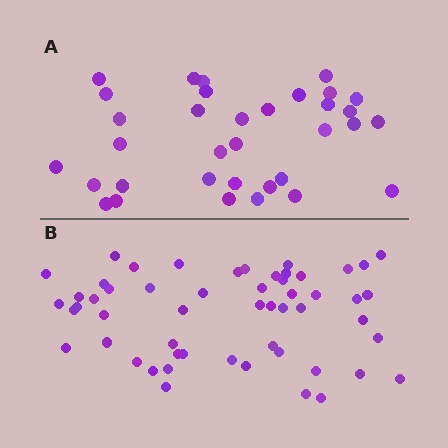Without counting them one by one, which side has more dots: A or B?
Region B (the bottom region) has more dots.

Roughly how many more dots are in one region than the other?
Region B has approximately 20 more dots than region A.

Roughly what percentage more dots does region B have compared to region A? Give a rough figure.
About 60% more.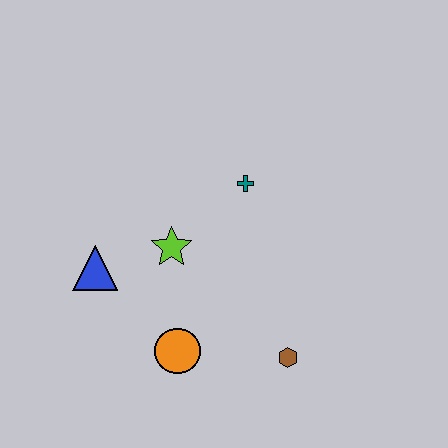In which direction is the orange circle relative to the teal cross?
The orange circle is below the teal cross.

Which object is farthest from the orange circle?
The teal cross is farthest from the orange circle.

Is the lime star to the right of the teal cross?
No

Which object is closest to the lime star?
The blue triangle is closest to the lime star.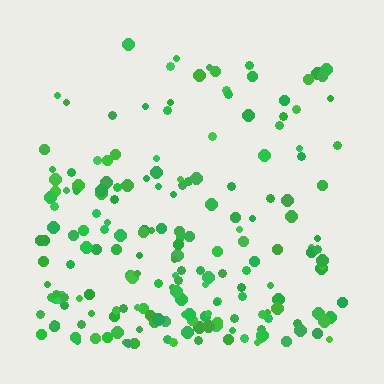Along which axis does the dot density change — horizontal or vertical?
Vertical.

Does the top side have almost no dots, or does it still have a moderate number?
Still a moderate number, just noticeably fewer than the bottom.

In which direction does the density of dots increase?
From top to bottom, with the bottom side densest.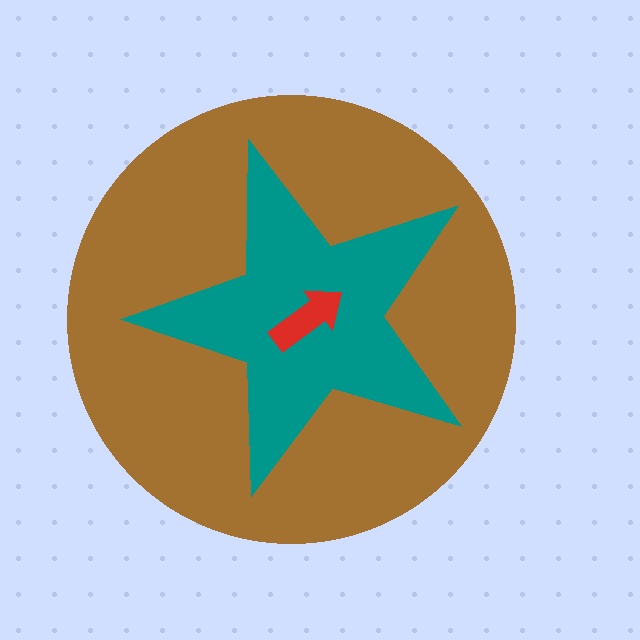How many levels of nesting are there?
3.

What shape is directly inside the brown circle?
The teal star.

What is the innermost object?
The red arrow.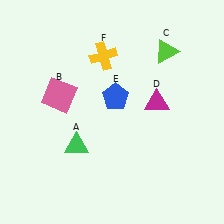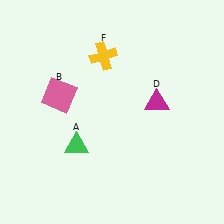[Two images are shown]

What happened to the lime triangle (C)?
The lime triangle (C) was removed in Image 2. It was in the top-right area of Image 1.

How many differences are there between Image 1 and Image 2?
There are 2 differences between the two images.